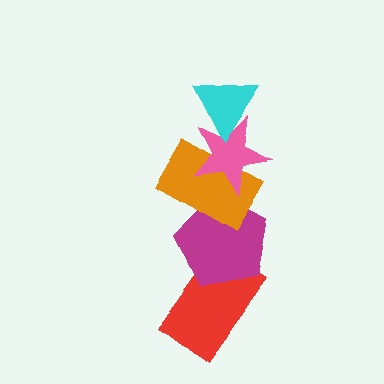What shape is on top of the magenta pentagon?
The orange rectangle is on top of the magenta pentagon.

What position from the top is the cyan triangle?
The cyan triangle is 1st from the top.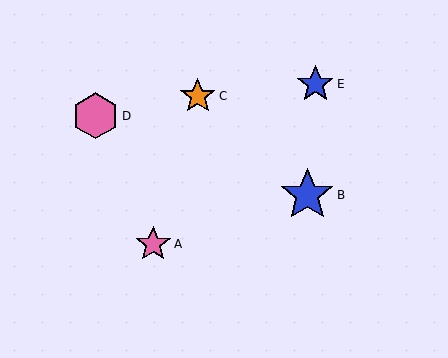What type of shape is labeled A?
Shape A is a pink star.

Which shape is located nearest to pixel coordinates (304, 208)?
The blue star (labeled B) at (307, 195) is nearest to that location.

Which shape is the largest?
The blue star (labeled B) is the largest.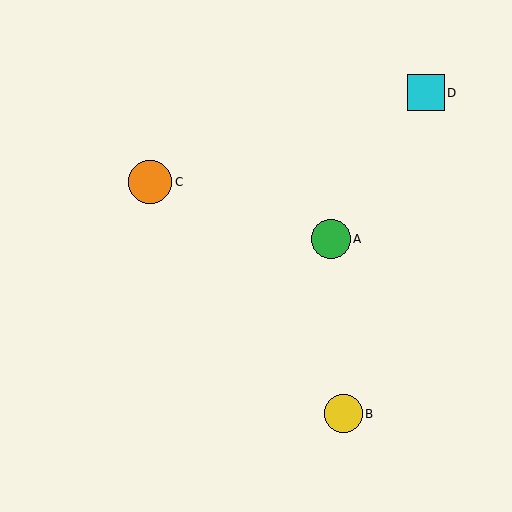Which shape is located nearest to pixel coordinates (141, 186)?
The orange circle (labeled C) at (150, 182) is nearest to that location.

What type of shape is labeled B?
Shape B is a yellow circle.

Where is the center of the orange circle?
The center of the orange circle is at (150, 182).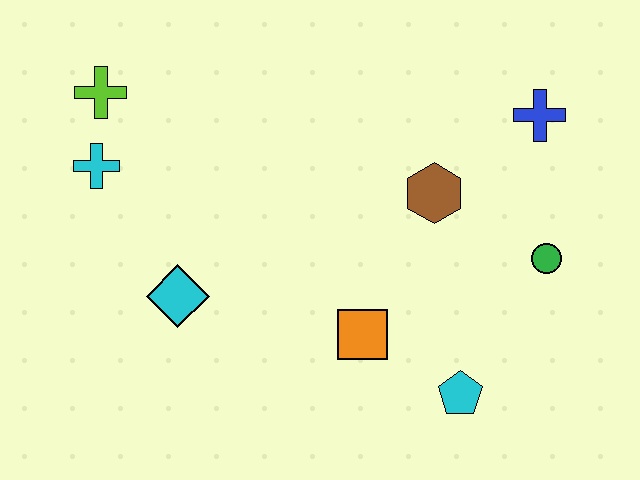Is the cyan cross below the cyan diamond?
No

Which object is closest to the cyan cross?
The lime cross is closest to the cyan cross.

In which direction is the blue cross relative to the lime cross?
The blue cross is to the right of the lime cross.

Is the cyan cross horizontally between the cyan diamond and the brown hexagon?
No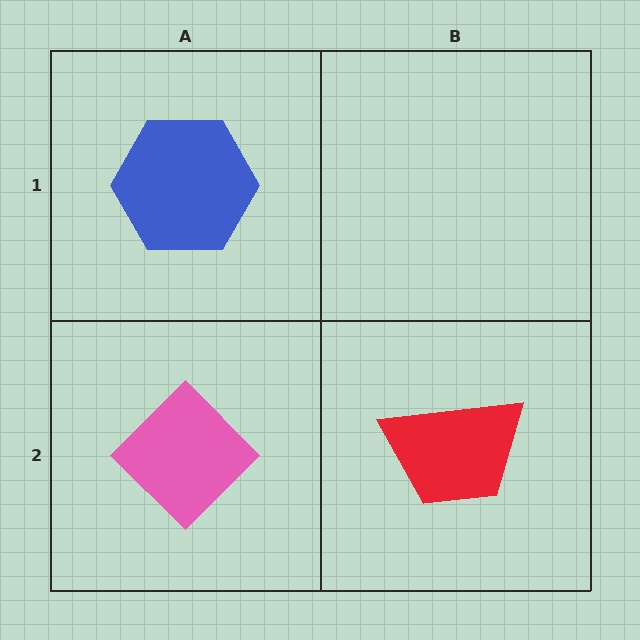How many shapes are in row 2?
2 shapes.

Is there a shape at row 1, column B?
No, that cell is empty.